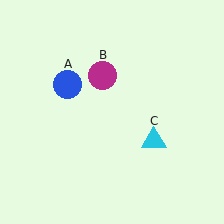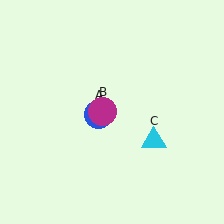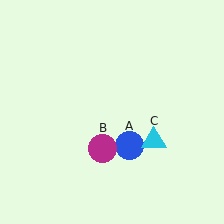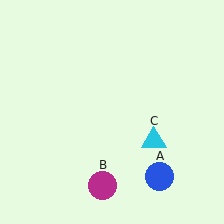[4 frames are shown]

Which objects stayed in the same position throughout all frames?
Cyan triangle (object C) remained stationary.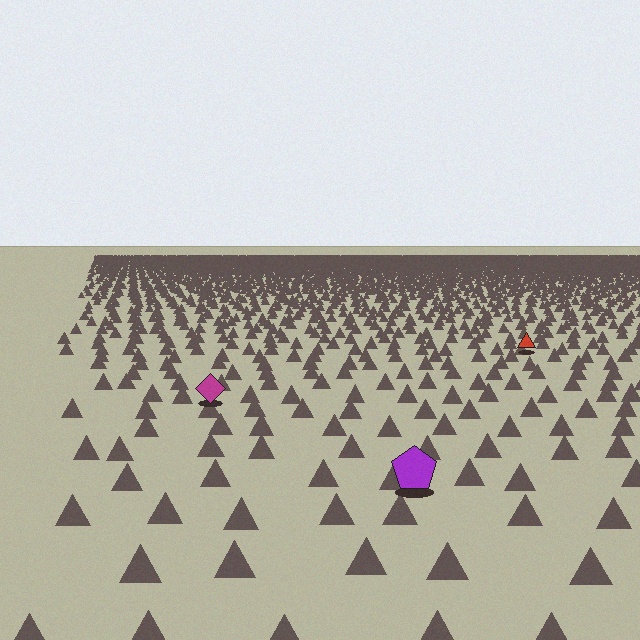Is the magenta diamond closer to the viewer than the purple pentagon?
No. The purple pentagon is closer — you can tell from the texture gradient: the ground texture is coarser near it.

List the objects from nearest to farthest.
From nearest to farthest: the purple pentagon, the magenta diamond, the red triangle.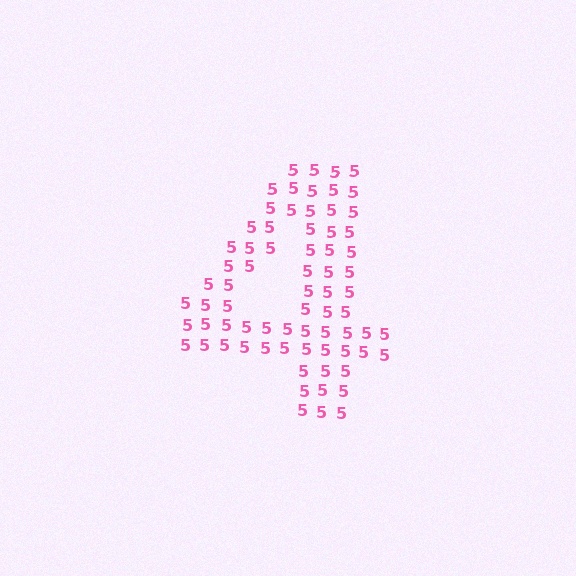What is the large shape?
The large shape is the digit 4.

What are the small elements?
The small elements are digit 5's.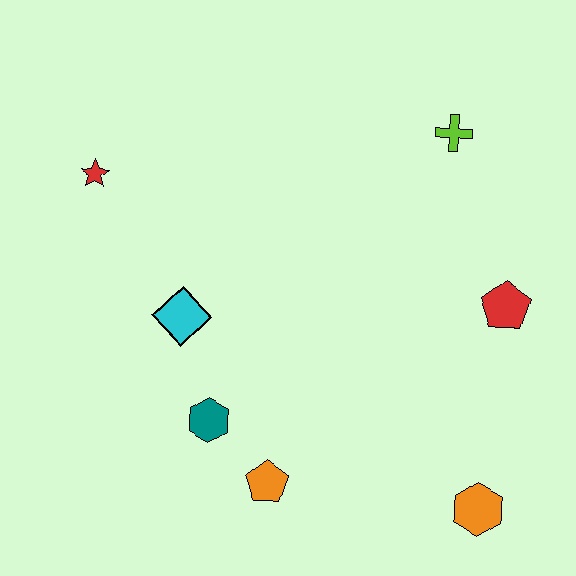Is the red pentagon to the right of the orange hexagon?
Yes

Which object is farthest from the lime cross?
The orange pentagon is farthest from the lime cross.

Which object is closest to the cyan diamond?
The teal hexagon is closest to the cyan diamond.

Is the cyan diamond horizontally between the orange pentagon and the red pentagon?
No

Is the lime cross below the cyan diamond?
No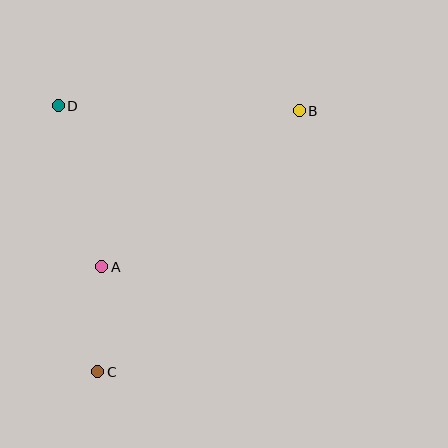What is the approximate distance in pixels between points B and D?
The distance between B and D is approximately 241 pixels.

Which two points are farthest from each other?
Points B and C are farthest from each other.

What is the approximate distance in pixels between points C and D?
The distance between C and D is approximately 269 pixels.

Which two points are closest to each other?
Points A and C are closest to each other.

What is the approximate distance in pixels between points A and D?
The distance between A and D is approximately 167 pixels.